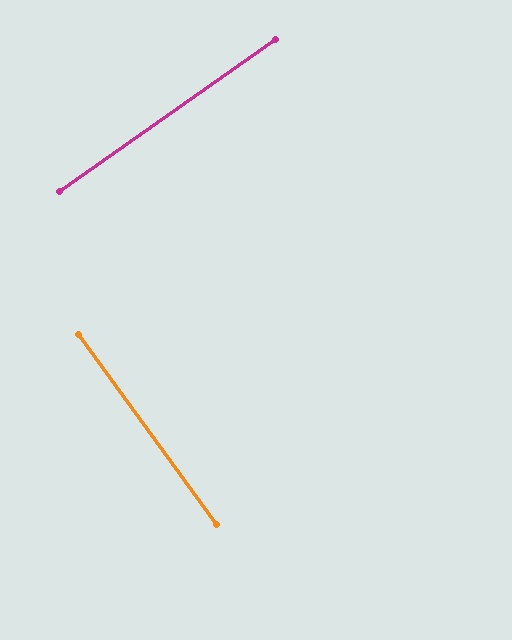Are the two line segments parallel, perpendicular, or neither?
Perpendicular — they meet at approximately 89°.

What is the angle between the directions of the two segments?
Approximately 89 degrees.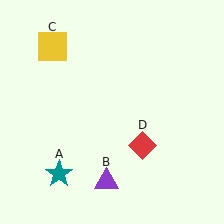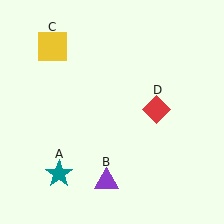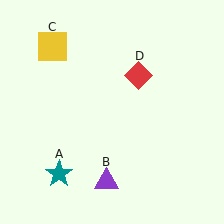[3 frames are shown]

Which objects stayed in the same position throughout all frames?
Teal star (object A) and purple triangle (object B) and yellow square (object C) remained stationary.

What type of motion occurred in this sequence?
The red diamond (object D) rotated counterclockwise around the center of the scene.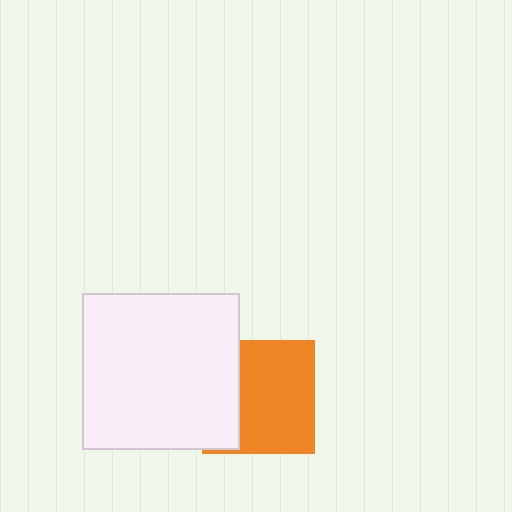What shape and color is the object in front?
The object in front is a white square.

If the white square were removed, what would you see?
You would see the complete orange square.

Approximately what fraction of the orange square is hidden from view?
Roughly 32% of the orange square is hidden behind the white square.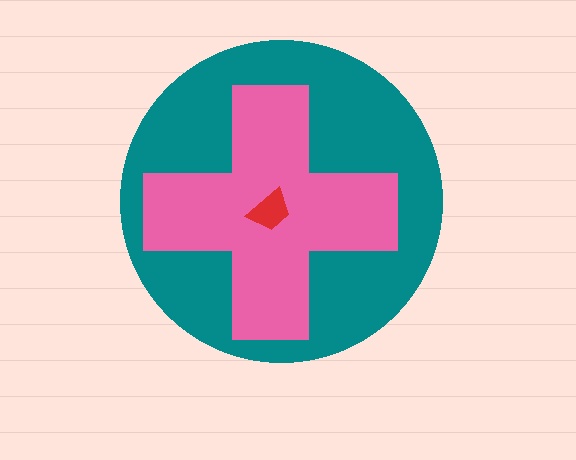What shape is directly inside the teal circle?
The pink cross.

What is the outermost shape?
The teal circle.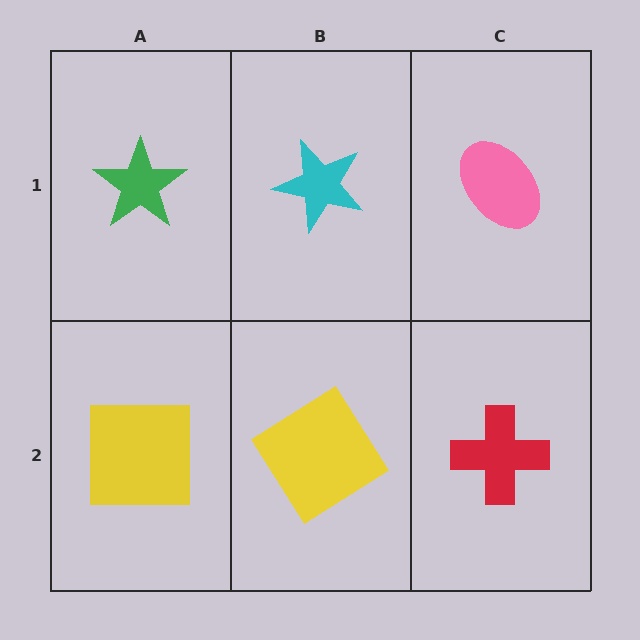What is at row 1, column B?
A cyan star.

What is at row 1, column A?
A green star.